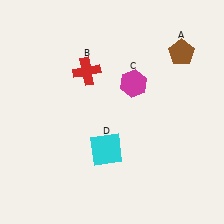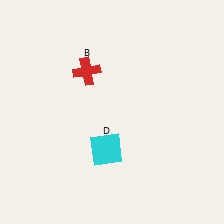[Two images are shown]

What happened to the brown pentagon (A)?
The brown pentagon (A) was removed in Image 2. It was in the top-right area of Image 1.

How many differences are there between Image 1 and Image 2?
There are 2 differences between the two images.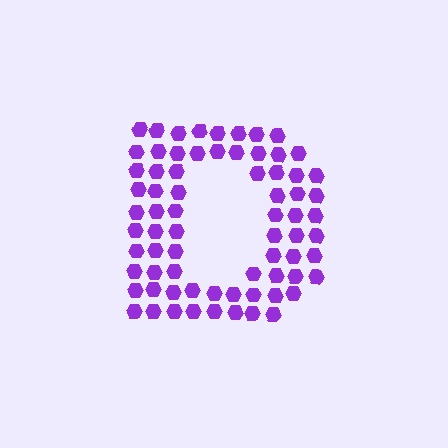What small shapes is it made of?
It is made of small hexagons.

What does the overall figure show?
The overall figure shows the letter D.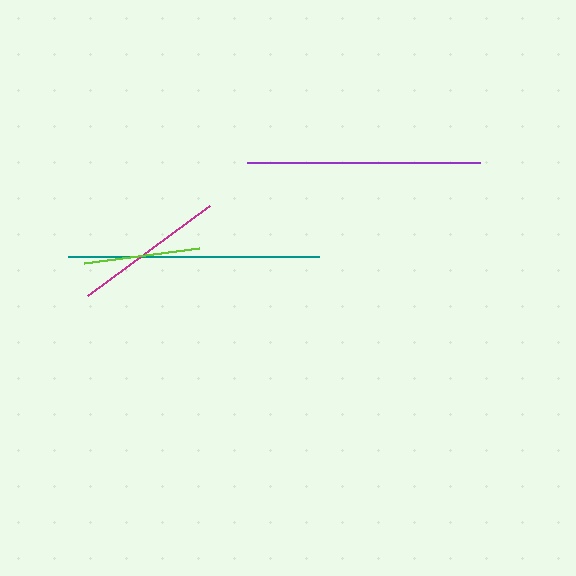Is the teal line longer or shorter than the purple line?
The teal line is longer than the purple line.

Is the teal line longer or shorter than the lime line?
The teal line is longer than the lime line.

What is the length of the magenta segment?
The magenta segment is approximately 151 pixels long.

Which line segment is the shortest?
The lime line is the shortest at approximately 116 pixels.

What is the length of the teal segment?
The teal segment is approximately 251 pixels long.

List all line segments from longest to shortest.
From longest to shortest: teal, purple, magenta, lime.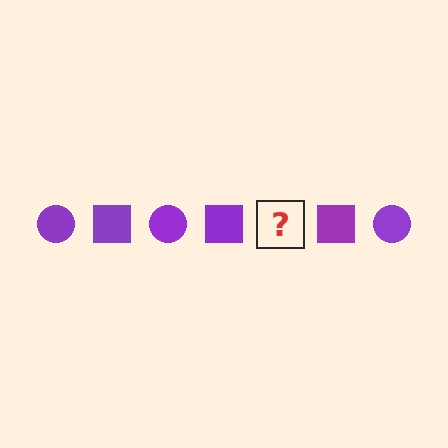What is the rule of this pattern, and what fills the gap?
The rule is that the pattern cycles through circle, square shapes in purple. The gap should be filled with a purple circle.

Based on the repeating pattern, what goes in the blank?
The blank should be a purple circle.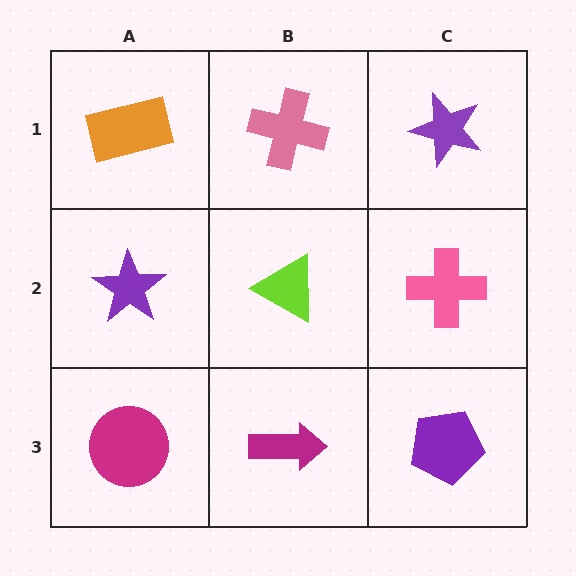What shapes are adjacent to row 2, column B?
A pink cross (row 1, column B), a magenta arrow (row 3, column B), a purple star (row 2, column A), a pink cross (row 2, column C).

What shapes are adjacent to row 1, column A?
A purple star (row 2, column A), a pink cross (row 1, column B).